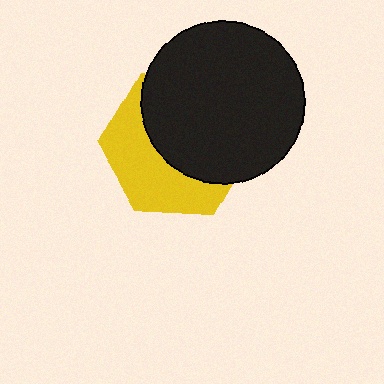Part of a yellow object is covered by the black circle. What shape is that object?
It is a hexagon.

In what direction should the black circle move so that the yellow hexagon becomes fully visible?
The black circle should move toward the upper-right. That is the shortest direction to clear the overlap and leave the yellow hexagon fully visible.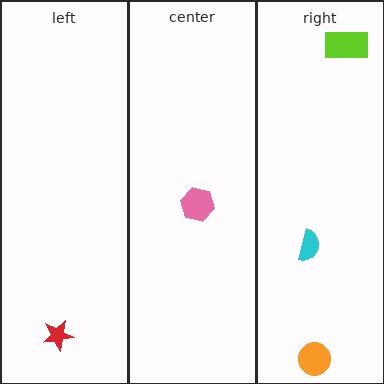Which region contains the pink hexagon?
The center region.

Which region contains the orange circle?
The right region.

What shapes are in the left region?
The red star.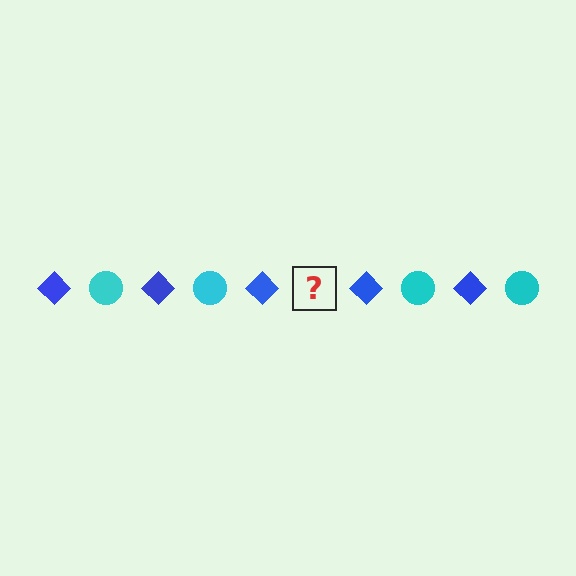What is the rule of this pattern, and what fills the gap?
The rule is that the pattern alternates between blue diamond and cyan circle. The gap should be filled with a cyan circle.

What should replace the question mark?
The question mark should be replaced with a cyan circle.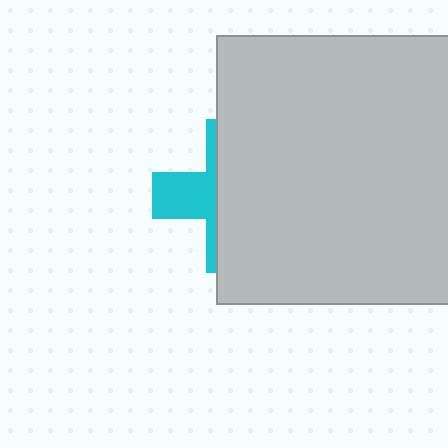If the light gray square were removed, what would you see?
You would see the complete cyan cross.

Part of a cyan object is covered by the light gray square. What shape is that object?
It is a cross.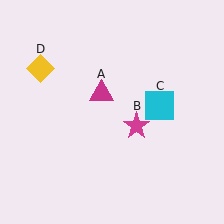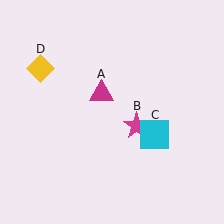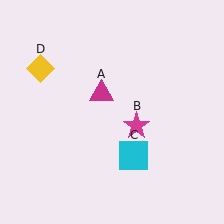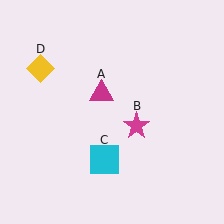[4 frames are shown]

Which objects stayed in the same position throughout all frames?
Magenta triangle (object A) and magenta star (object B) and yellow diamond (object D) remained stationary.